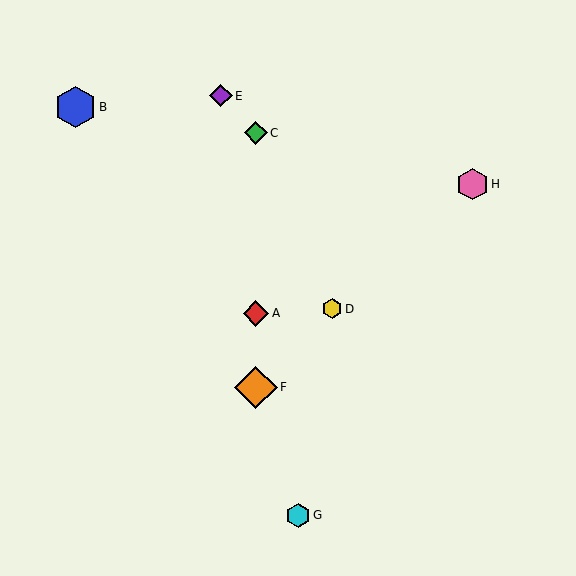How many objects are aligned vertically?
3 objects (A, C, F) are aligned vertically.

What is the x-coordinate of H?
Object H is at x≈473.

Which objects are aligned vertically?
Objects A, C, F are aligned vertically.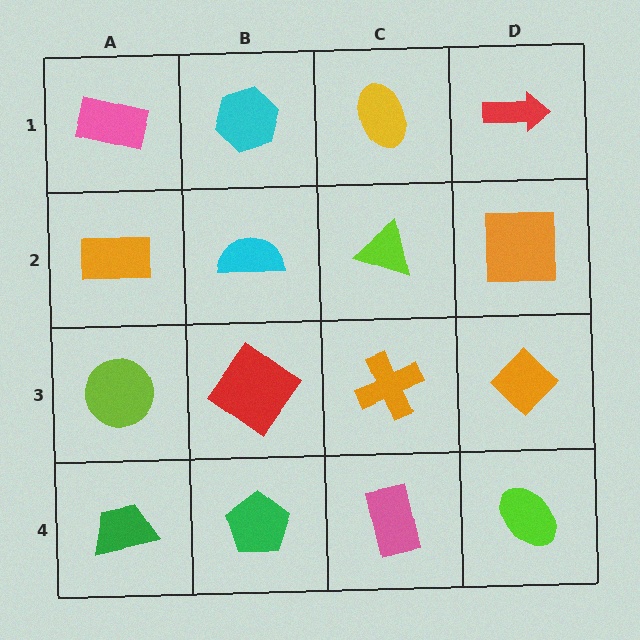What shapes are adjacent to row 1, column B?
A cyan semicircle (row 2, column B), a pink rectangle (row 1, column A), a yellow ellipse (row 1, column C).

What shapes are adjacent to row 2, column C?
A yellow ellipse (row 1, column C), an orange cross (row 3, column C), a cyan semicircle (row 2, column B), an orange square (row 2, column D).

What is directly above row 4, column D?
An orange diamond.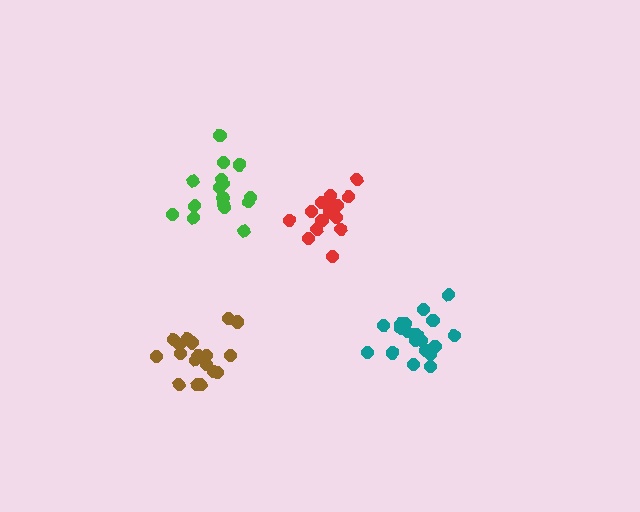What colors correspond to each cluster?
The clusters are colored: brown, red, teal, green.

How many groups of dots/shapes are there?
There are 4 groups.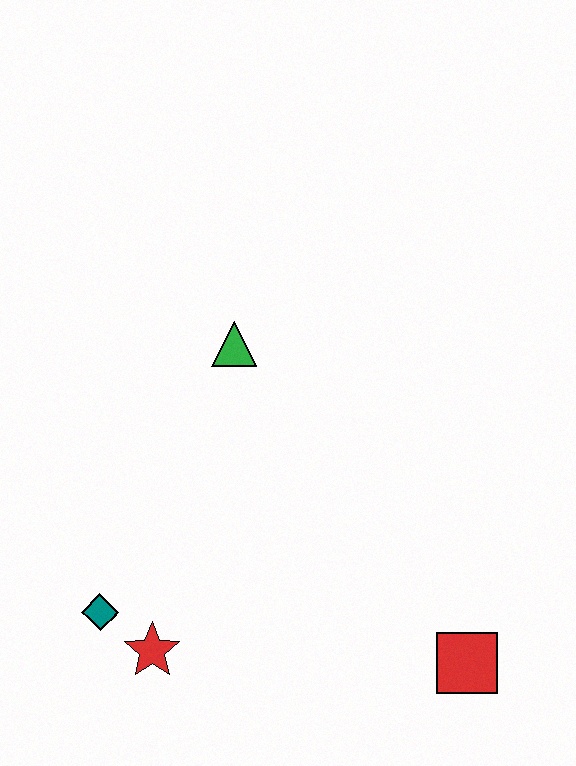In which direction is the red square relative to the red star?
The red square is to the right of the red star.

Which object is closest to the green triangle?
The teal diamond is closest to the green triangle.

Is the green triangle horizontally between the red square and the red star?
Yes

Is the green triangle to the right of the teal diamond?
Yes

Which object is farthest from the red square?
The green triangle is farthest from the red square.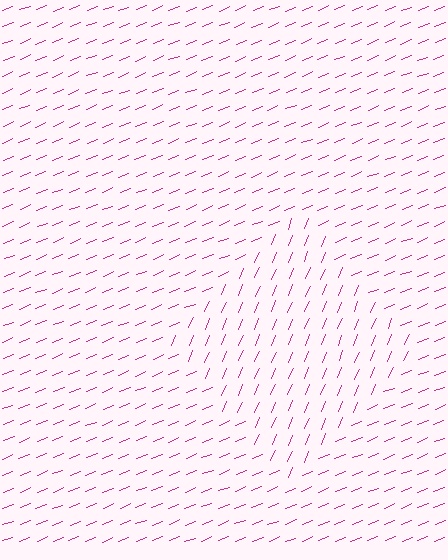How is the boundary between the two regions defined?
The boundary is defined purely by a change in line orientation (approximately 45 degrees difference). All lines are the same color and thickness.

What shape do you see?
I see a diamond.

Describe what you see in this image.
The image is filled with small magenta line segments. A diamond region in the image has lines oriented differently from the surrounding lines, creating a visible texture boundary.